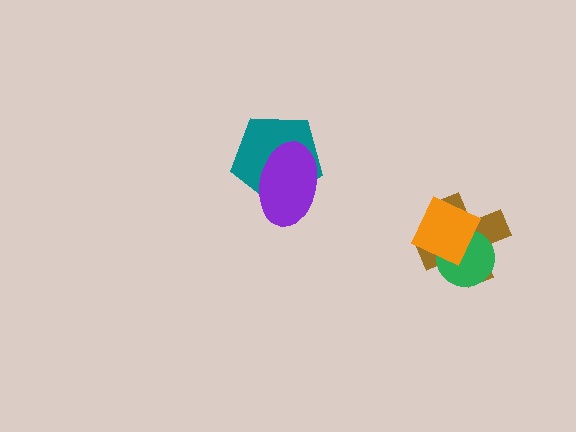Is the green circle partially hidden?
Yes, it is partially covered by another shape.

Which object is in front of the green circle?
The orange square is in front of the green circle.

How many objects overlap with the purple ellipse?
1 object overlaps with the purple ellipse.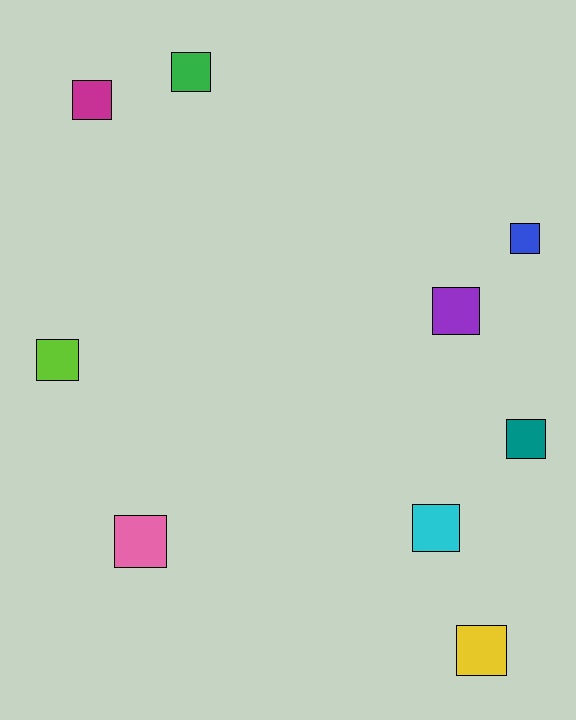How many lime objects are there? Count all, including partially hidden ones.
There is 1 lime object.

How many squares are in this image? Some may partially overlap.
There are 9 squares.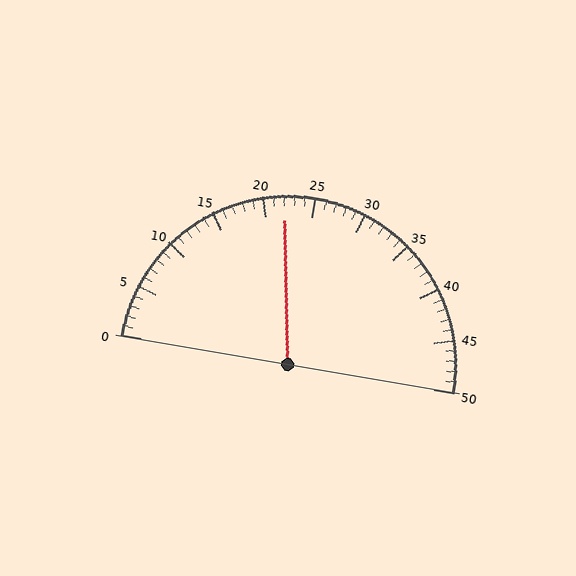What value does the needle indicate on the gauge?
The needle indicates approximately 22.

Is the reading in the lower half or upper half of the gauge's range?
The reading is in the lower half of the range (0 to 50).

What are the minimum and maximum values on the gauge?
The gauge ranges from 0 to 50.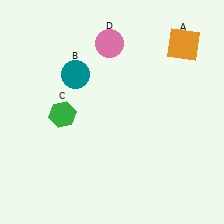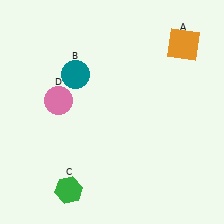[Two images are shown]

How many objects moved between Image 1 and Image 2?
2 objects moved between the two images.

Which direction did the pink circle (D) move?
The pink circle (D) moved down.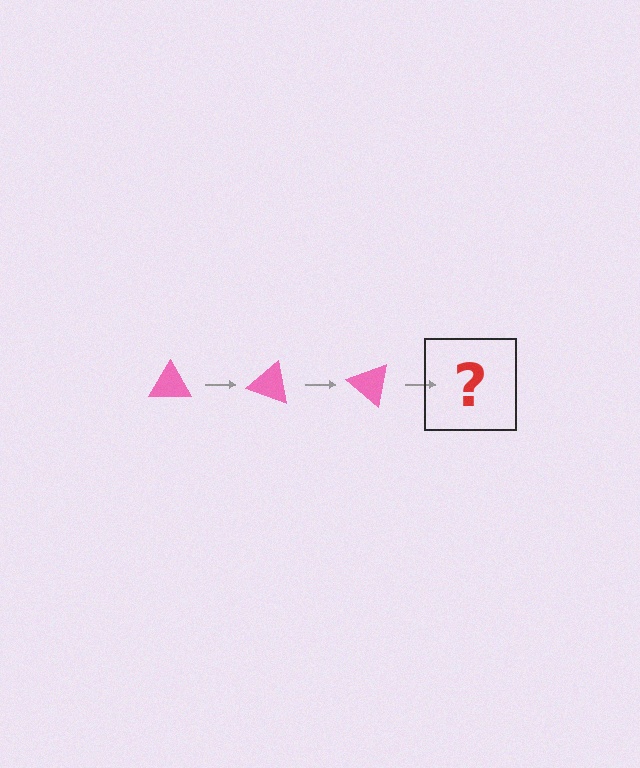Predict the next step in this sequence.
The next step is a pink triangle rotated 60 degrees.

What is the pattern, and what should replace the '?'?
The pattern is that the triangle rotates 20 degrees each step. The '?' should be a pink triangle rotated 60 degrees.